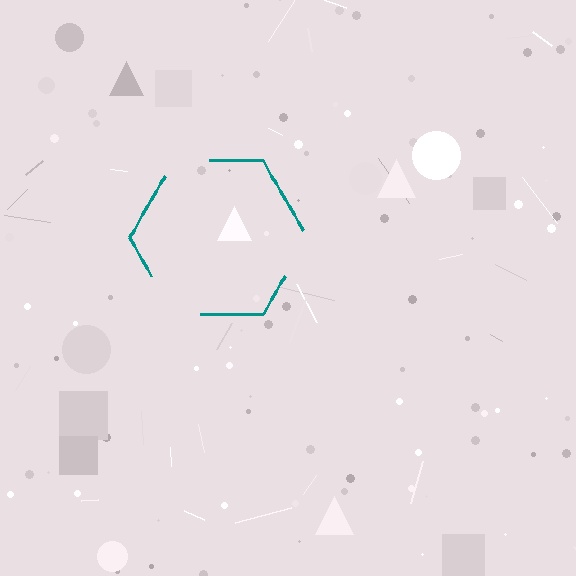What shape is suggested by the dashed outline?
The dashed outline suggests a hexagon.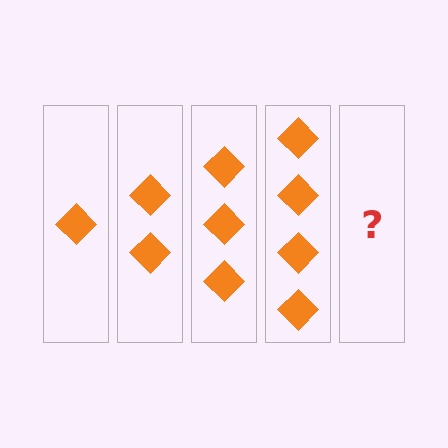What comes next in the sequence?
The next element should be 5 diamonds.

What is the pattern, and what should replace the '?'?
The pattern is that each step adds one more diamond. The '?' should be 5 diamonds.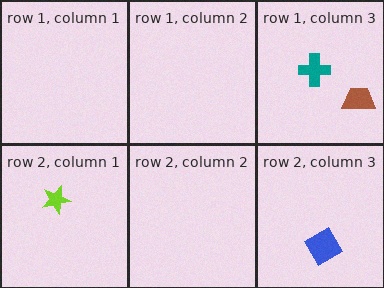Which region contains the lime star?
The row 2, column 1 region.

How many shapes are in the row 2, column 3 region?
1.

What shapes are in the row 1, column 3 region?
The brown trapezoid, the teal cross.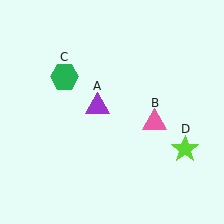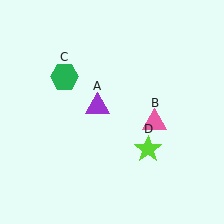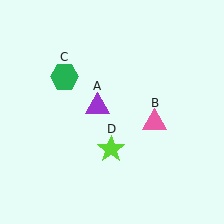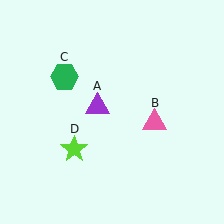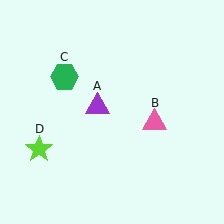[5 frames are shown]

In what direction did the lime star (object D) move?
The lime star (object D) moved left.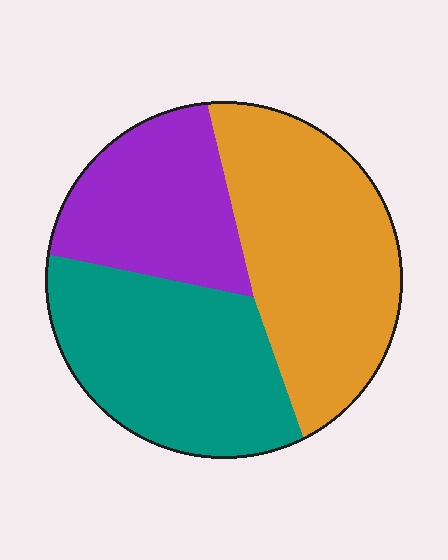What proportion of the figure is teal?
Teal takes up about one third (1/3) of the figure.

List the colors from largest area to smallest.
From largest to smallest: orange, teal, purple.